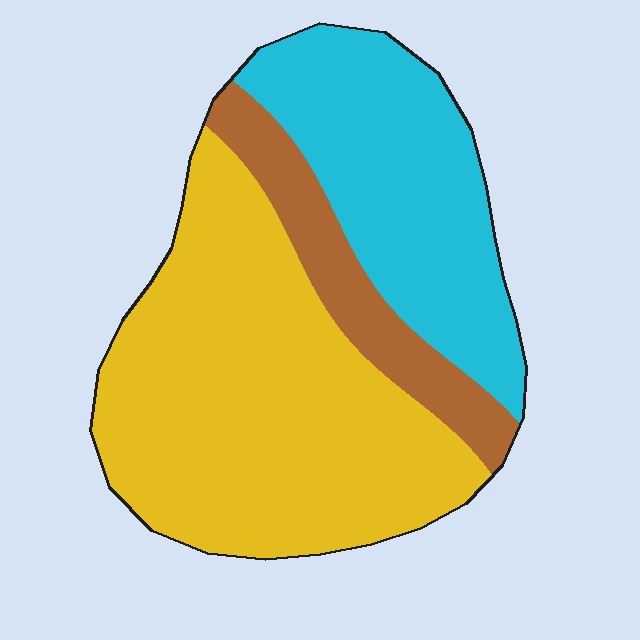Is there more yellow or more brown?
Yellow.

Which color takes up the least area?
Brown, at roughly 15%.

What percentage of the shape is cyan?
Cyan covers about 30% of the shape.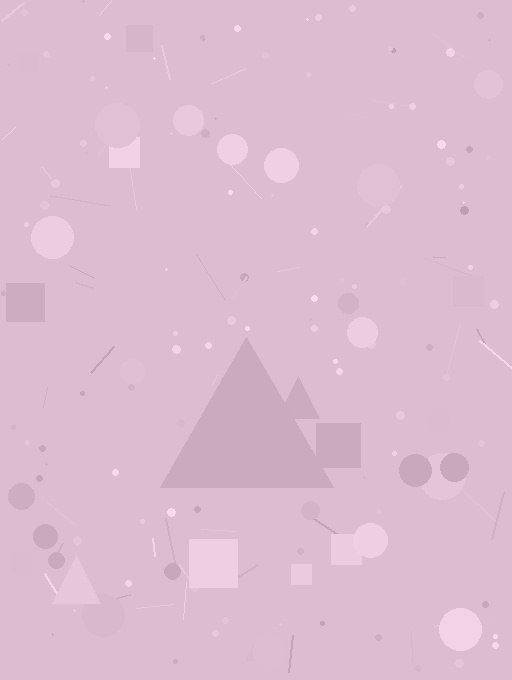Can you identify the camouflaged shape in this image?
The camouflaged shape is a triangle.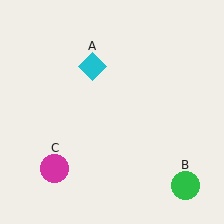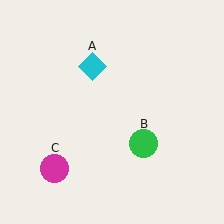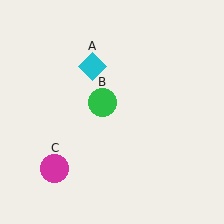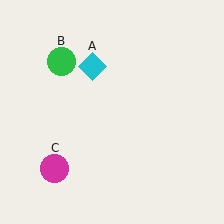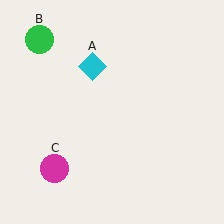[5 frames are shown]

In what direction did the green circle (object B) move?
The green circle (object B) moved up and to the left.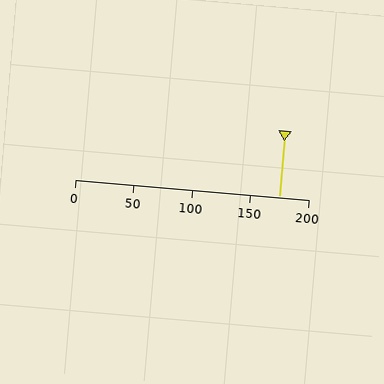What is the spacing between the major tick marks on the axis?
The major ticks are spaced 50 apart.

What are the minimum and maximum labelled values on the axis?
The axis runs from 0 to 200.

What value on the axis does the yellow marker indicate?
The marker indicates approximately 175.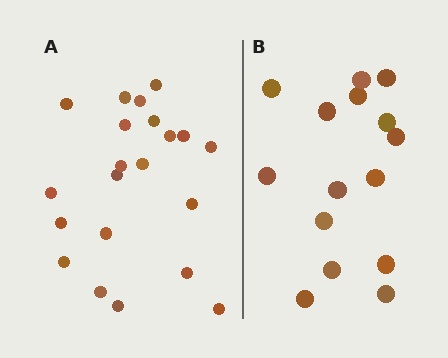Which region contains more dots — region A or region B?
Region A (the left region) has more dots.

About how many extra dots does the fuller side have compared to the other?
Region A has about 6 more dots than region B.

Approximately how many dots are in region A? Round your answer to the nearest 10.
About 20 dots. (The exact count is 21, which rounds to 20.)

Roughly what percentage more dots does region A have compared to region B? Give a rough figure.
About 40% more.